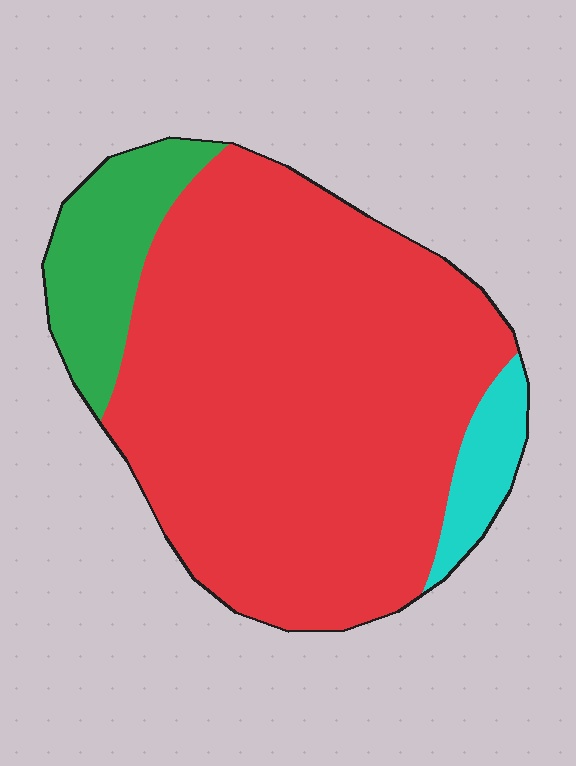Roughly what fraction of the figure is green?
Green covers around 15% of the figure.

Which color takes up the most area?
Red, at roughly 80%.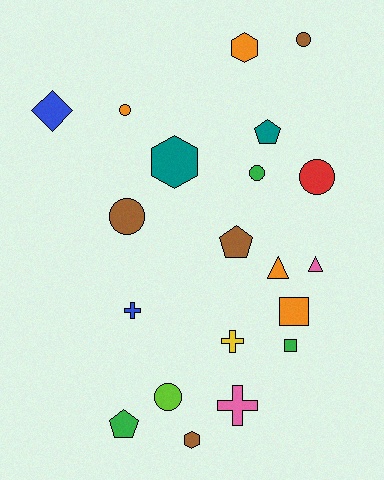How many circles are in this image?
There are 6 circles.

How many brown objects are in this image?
There are 4 brown objects.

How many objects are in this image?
There are 20 objects.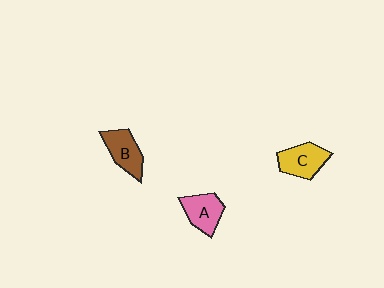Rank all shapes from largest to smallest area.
From largest to smallest: C (yellow), B (brown), A (pink).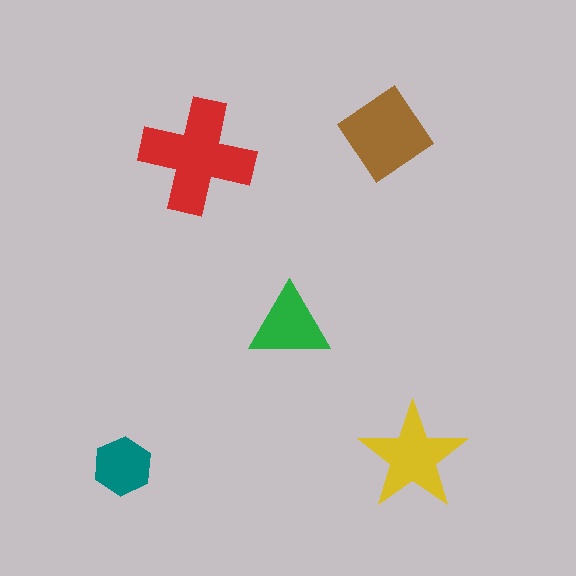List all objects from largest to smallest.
The red cross, the brown diamond, the yellow star, the green triangle, the teal hexagon.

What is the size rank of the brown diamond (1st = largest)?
2nd.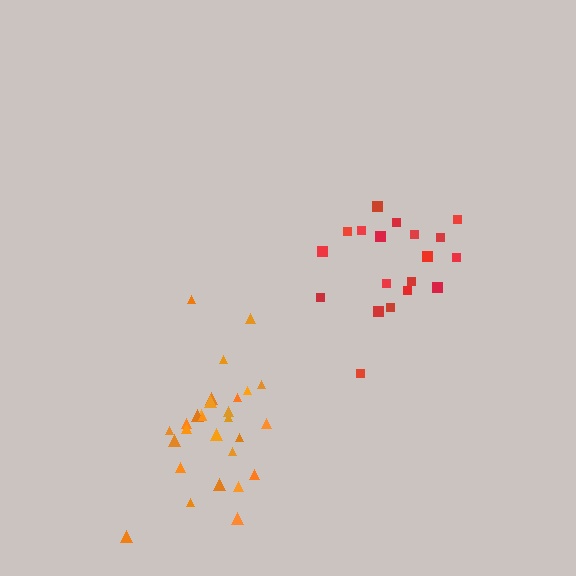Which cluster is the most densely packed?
Orange.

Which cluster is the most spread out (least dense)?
Red.